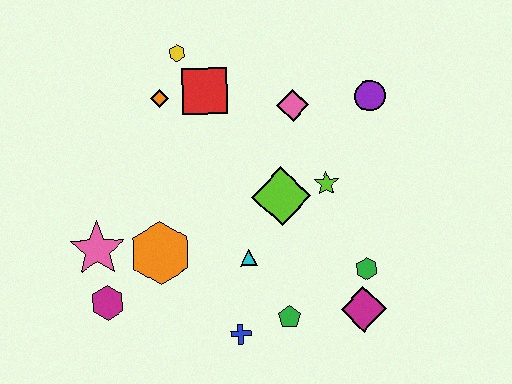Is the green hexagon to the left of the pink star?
No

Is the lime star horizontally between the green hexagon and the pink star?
Yes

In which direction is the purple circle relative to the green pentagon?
The purple circle is above the green pentagon.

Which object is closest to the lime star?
The lime diamond is closest to the lime star.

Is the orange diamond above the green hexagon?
Yes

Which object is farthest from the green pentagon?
The yellow hexagon is farthest from the green pentagon.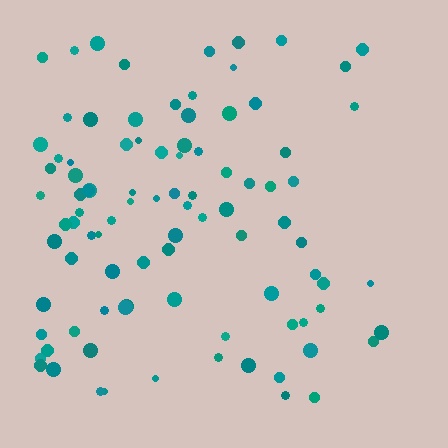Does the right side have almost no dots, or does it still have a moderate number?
Still a moderate number, just noticeably fewer than the left.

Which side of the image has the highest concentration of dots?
The left.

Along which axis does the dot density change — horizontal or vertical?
Horizontal.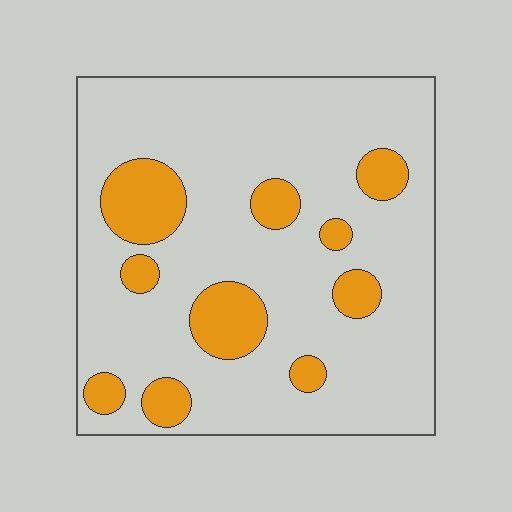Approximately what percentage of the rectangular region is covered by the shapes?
Approximately 20%.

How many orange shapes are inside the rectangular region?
10.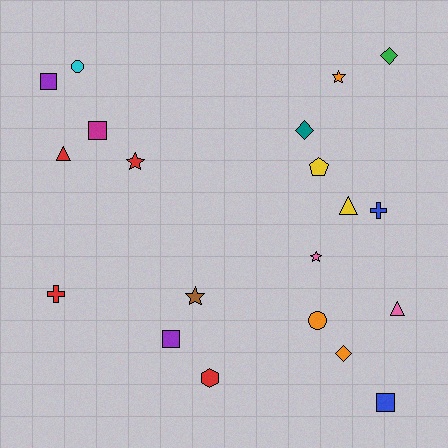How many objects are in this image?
There are 20 objects.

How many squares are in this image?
There are 4 squares.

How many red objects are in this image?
There are 4 red objects.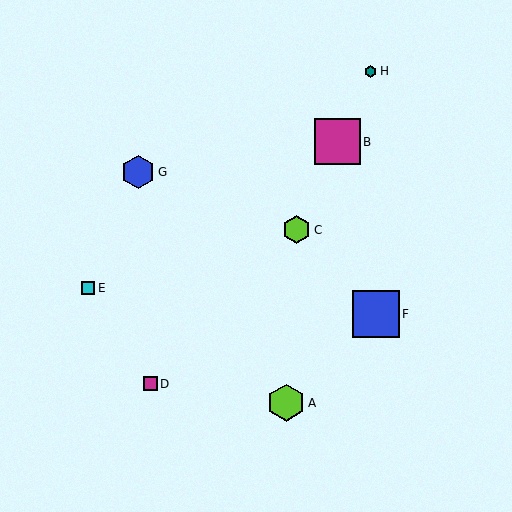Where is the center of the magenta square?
The center of the magenta square is at (150, 384).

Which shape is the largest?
The blue square (labeled F) is the largest.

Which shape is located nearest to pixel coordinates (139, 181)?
The blue hexagon (labeled G) at (138, 172) is nearest to that location.